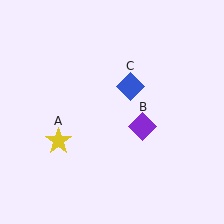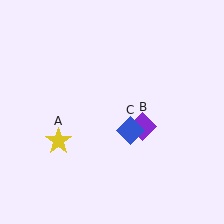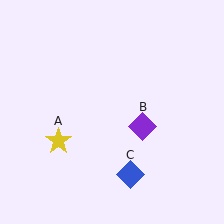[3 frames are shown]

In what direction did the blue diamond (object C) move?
The blue diamond (object C) moved down.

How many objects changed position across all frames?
1 object changed position: blue diamond (object C).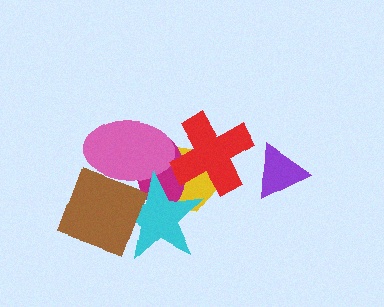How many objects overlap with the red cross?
2 objects overlap with the red cross.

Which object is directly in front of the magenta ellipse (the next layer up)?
The pink ellipse is directly in front of the magenta ellipse.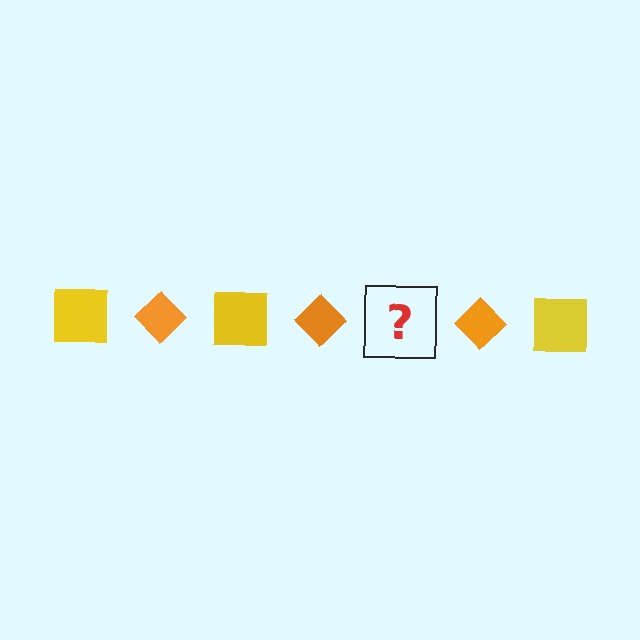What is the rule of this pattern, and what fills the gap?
The rule is that the pattern alternates between yellow square and orange diamond. The gap should be filled with a yellow square.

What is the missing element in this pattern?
The missing element is a yellow square.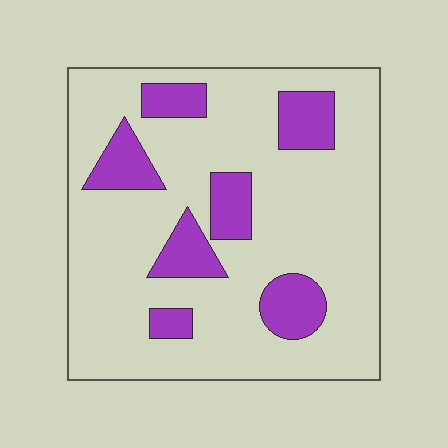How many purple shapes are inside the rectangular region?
7.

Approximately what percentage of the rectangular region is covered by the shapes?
Approximately 20%.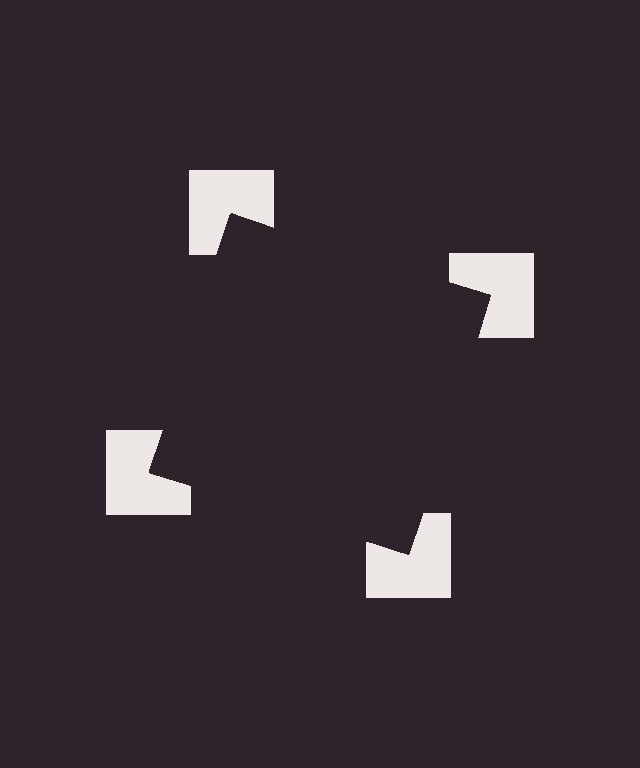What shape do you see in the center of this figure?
An illusory square — its edges are inferred from the aligned wedge cuts in the notched squares, not physically drawn.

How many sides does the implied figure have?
4 sides.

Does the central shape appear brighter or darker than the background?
It typically appears slightly darker than the background, even though no actual brightness change is drawn.